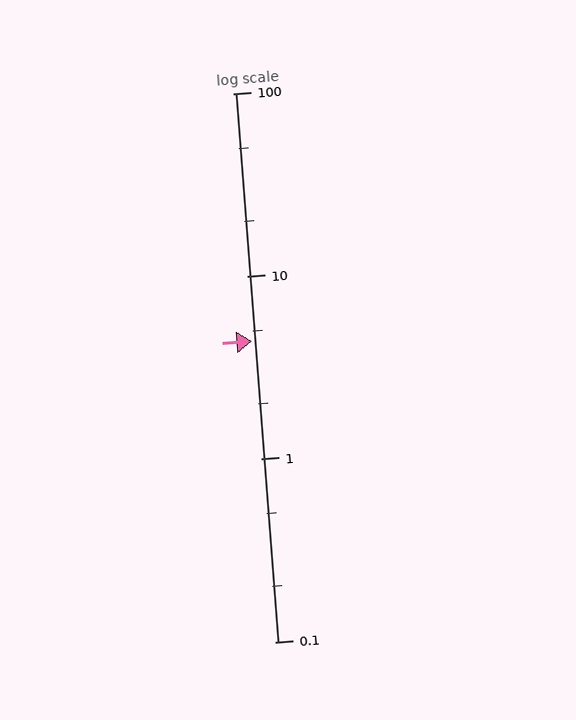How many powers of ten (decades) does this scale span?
The scale spans 3 decades, from 0.1 to 100.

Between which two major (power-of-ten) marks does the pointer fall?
The pointer is between 1 and 10.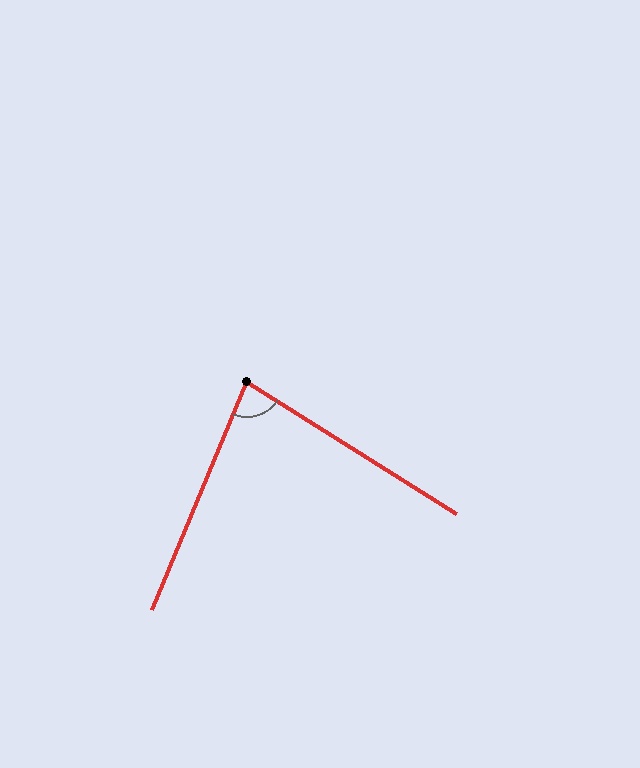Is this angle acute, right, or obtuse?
It is acute.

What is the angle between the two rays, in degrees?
Approximately 81 degrees.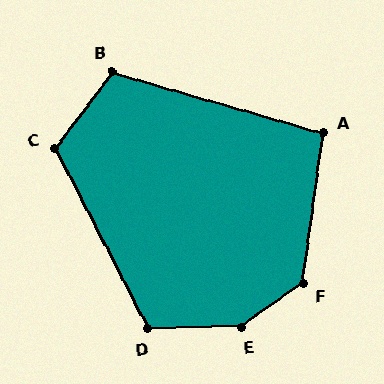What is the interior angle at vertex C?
Approximately 116 degrees (obtuse).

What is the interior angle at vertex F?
Approximately 133 degrees (obtuse).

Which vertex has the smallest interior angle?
A, at approximately 99 degrees.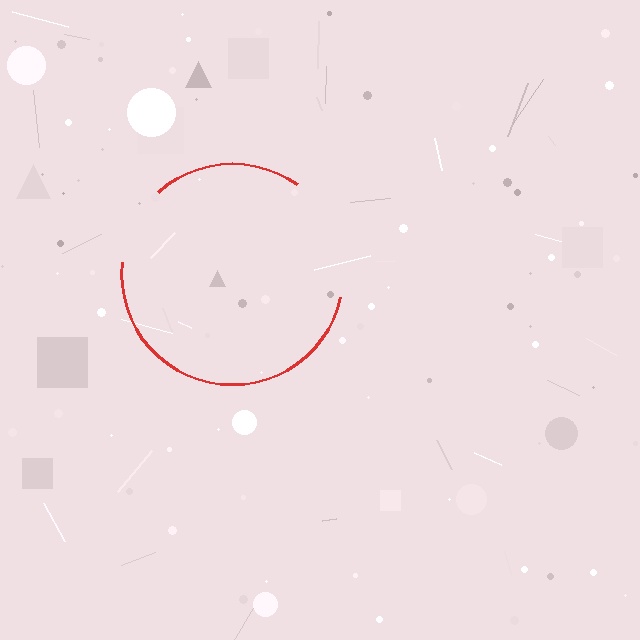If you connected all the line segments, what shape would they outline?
They would outline a circle.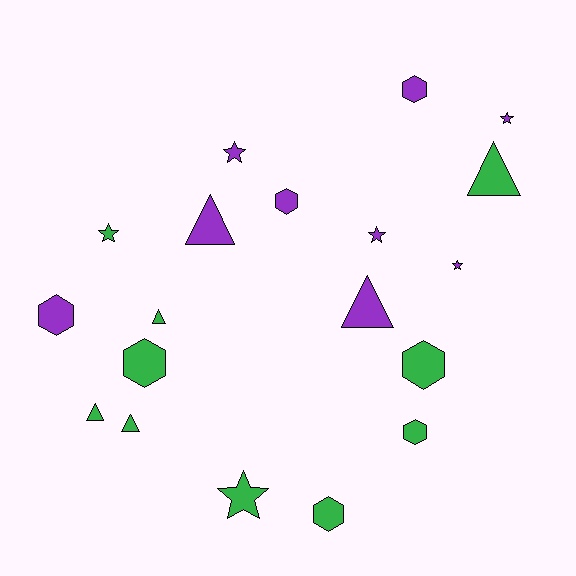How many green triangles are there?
There are 4 green triangles.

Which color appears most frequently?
Green, with 10 objects.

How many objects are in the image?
There are 19 objects.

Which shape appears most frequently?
Hexagon, with 7 objects.